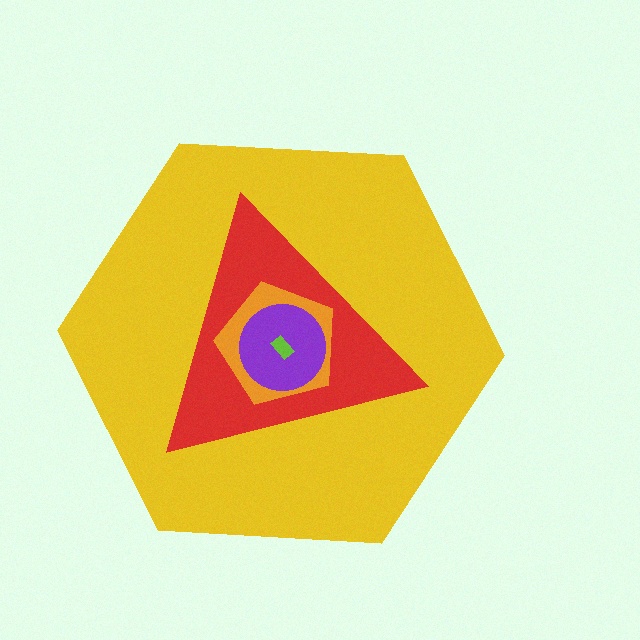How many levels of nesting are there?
5.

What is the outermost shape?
The yellow hexagon.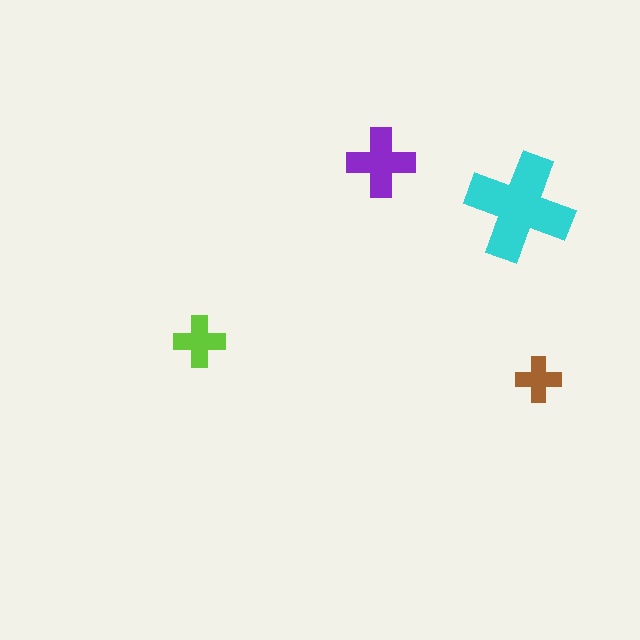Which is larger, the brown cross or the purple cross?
The purple one.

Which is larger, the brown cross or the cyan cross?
The cyan one.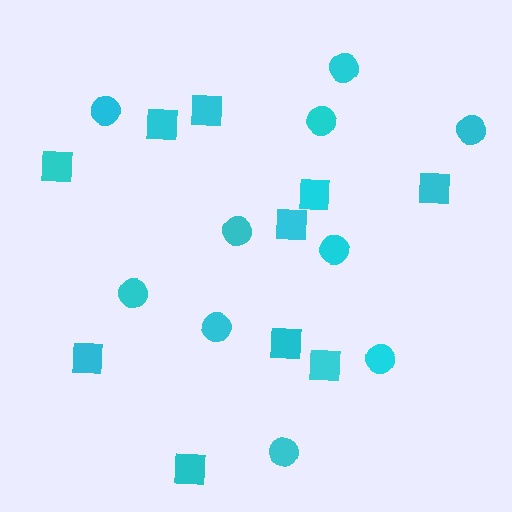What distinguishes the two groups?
There are 2 groups: one group of circles (10) and one group of squares (10).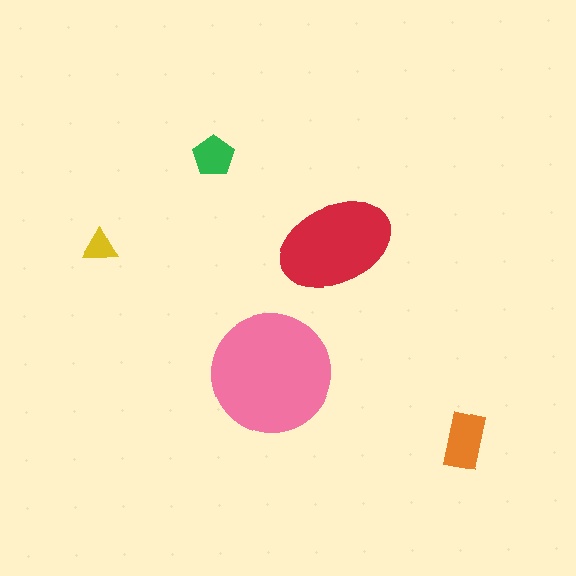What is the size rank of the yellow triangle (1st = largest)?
5th.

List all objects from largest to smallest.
The pink circle, the red ellipse, the orange rectangle, the green pentagon, the yellow triangle.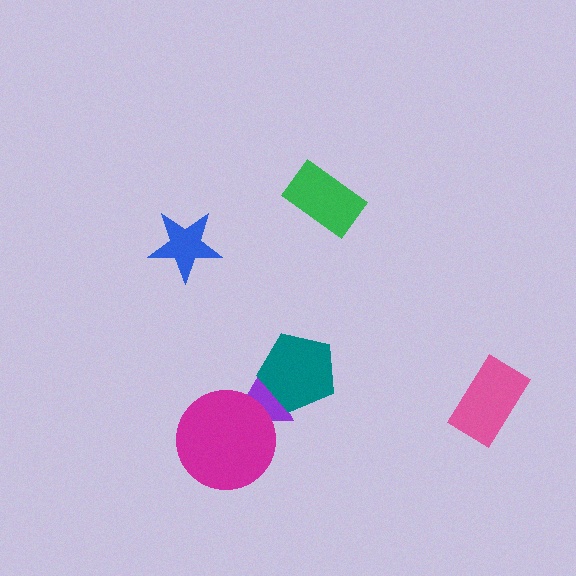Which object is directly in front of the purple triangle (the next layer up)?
The magenta circle is directly in front of the purple triangle.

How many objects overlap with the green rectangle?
0 objects overlap with the green rectangle.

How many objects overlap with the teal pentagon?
1 object overlaps with the teal pentagon.